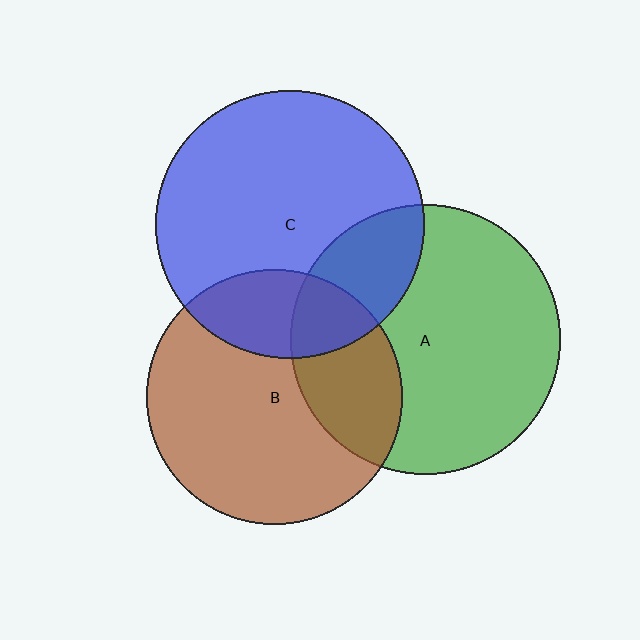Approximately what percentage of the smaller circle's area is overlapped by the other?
Approximately 25%.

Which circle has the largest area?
Circle A (green).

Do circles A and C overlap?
Yes.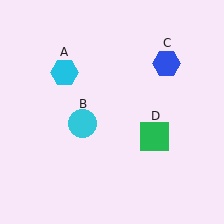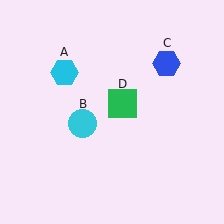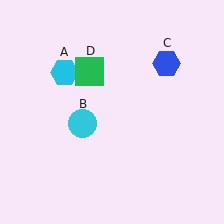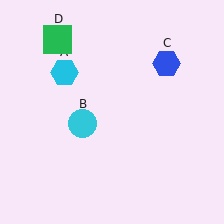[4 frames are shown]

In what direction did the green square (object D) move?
The green square (object D) moved up and to the left.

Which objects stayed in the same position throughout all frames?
Cyan hexagon (object A) and cyan circle (object B) and blue hexagon (object C) remained stationary.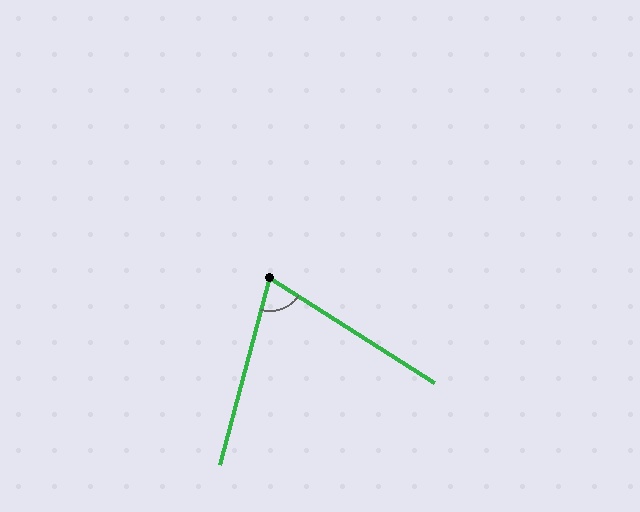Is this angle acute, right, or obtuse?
It is acute.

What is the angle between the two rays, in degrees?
Approximately 72 degrees.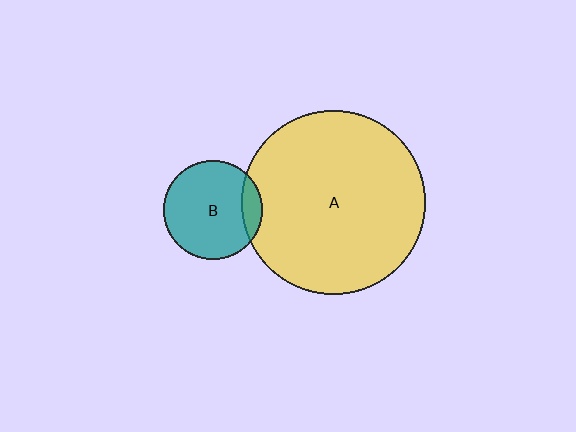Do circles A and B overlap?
Yes.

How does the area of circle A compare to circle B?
Approximately 3.4 times.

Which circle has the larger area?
Circle A (yellow).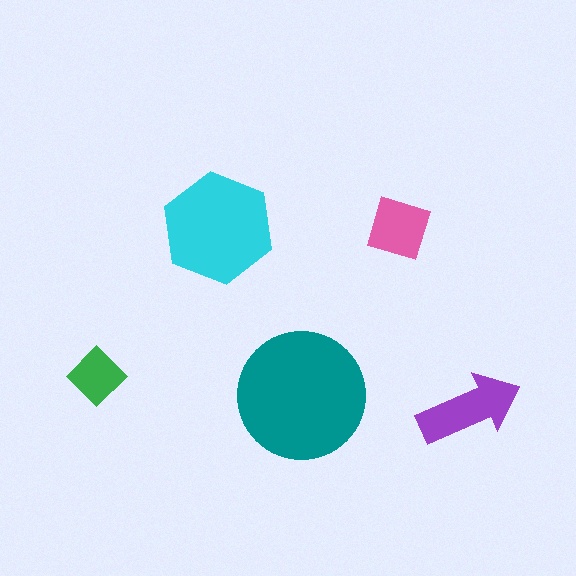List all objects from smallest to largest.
The green diamond, the pink square, the purple arrow, the cyan hexagon, the teal circle.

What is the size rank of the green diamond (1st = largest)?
5th.